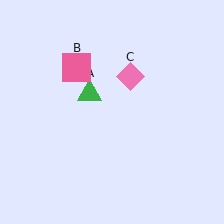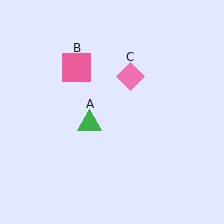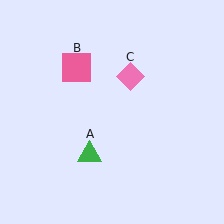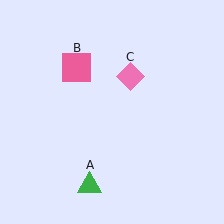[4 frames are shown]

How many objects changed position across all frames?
1 object changed position: green triangle (object A).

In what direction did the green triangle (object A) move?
The green triangle (object A) moved down.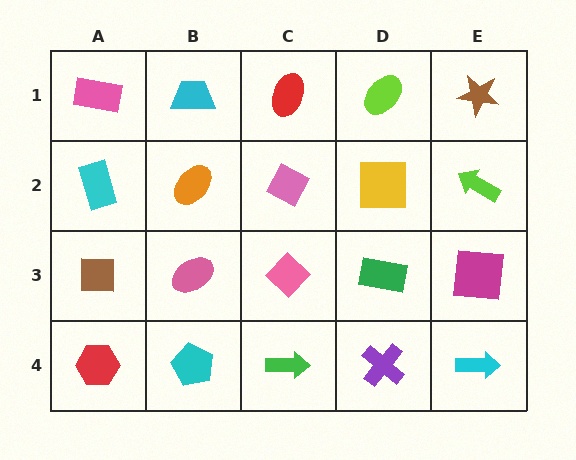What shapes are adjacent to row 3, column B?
An orange ellipse (row 2, column B), a cyan pentagon (row 4, column B), a brown square (row 3, column A), a pink diamond (row 3, column C).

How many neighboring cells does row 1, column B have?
3.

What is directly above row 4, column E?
A magenta square.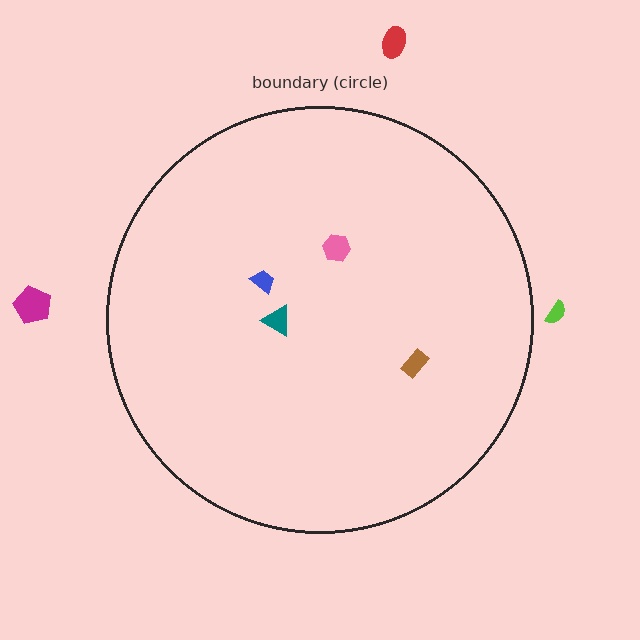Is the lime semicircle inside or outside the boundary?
Outside.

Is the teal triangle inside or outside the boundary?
Inside.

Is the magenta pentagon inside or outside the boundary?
Outside.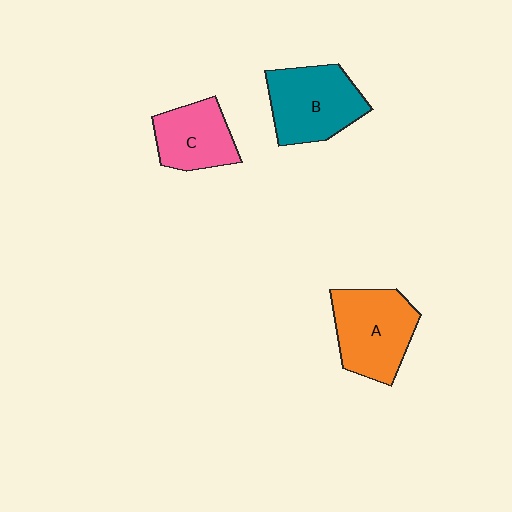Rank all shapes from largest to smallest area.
From largest to smallest: A (orange), B (teal), C (pink).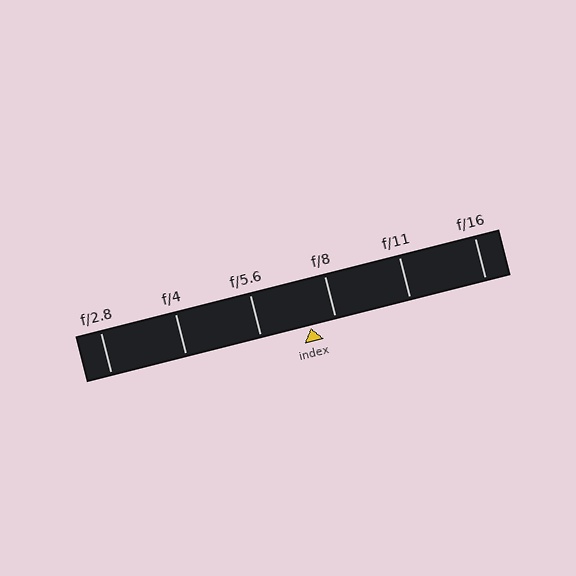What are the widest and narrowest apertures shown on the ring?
The widest aperture shown is f/2.8 and the narrowest is f/16.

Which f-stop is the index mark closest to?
The index mark is closest to f/8.